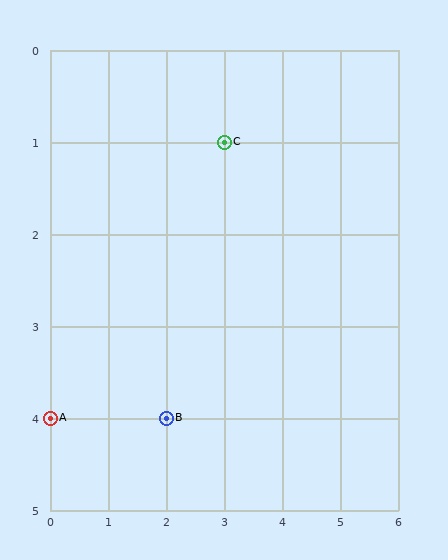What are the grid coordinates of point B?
Point B is at grid coordinates (2, 4).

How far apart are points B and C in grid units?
Points B and C are 1 column and 3 rows apart (about 3.2 grid units diagonally).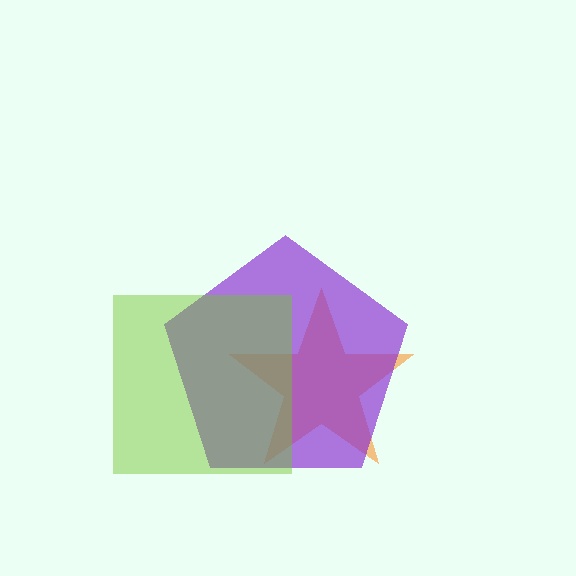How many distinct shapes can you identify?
There are 3 distinct shapes: an orange star, a purple pentagon, a lime square.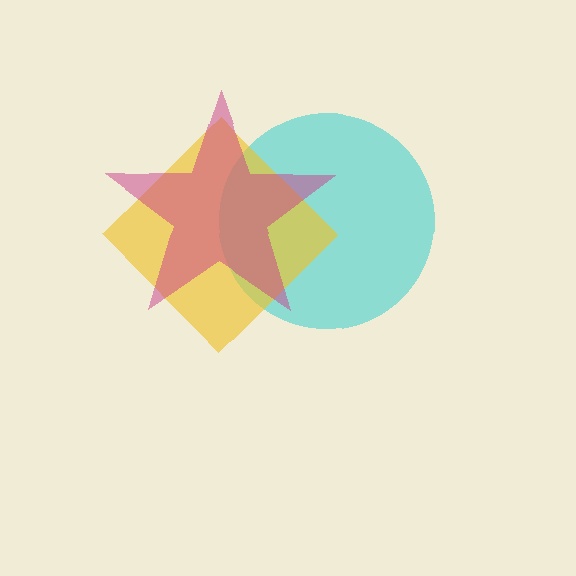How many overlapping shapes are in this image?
There are 3 overlapping shapes in the image.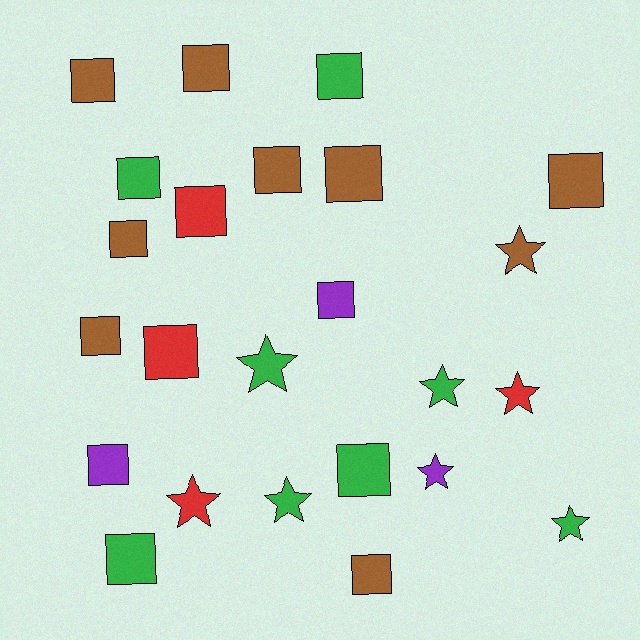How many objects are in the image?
There are 24 objects.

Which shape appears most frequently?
Square, with 16 objects.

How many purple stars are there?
There is 1 purple star.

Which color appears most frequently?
Brown, with 9 objects.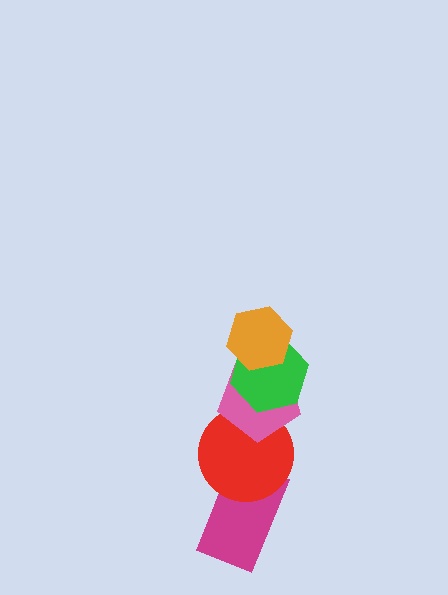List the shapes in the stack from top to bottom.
From top to bottom: the orange hexagon, the green hexagon, the pink pentagon, the red circle, the magenta rectangle.